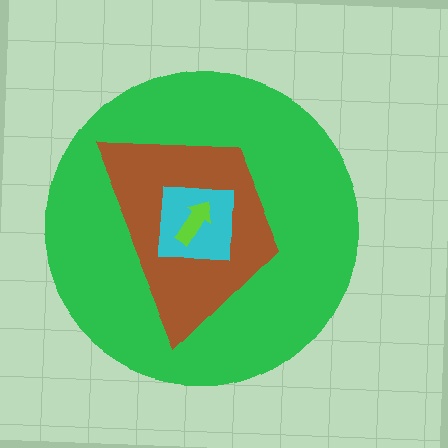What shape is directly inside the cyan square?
The lime arrow.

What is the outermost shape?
The green circle.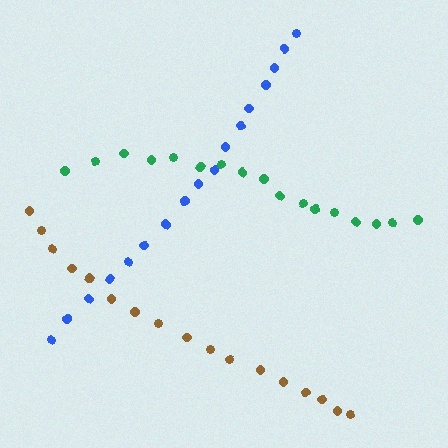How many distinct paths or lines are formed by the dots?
There are 3 distinct paths.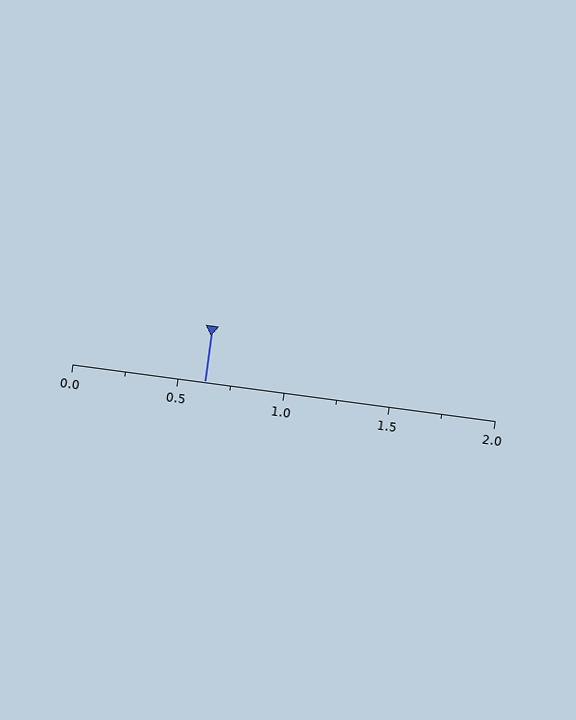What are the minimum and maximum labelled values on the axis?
The axis runs from 0.0 to 2.0.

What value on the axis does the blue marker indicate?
The marker indicates approximately 0.62.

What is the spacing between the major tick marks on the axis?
The major ticks are spaced 0.5 apart.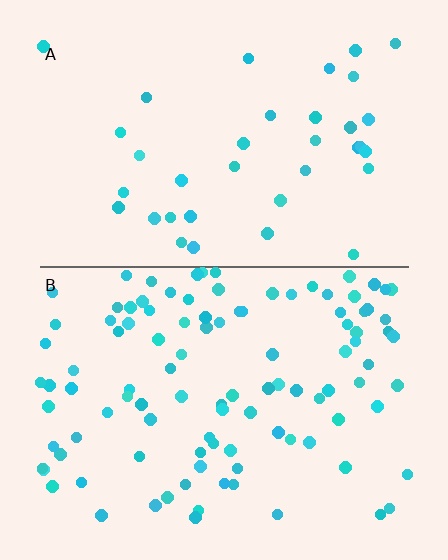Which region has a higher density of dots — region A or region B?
B (the bottom).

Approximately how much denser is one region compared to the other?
Approximately 2.8× — region B over region A.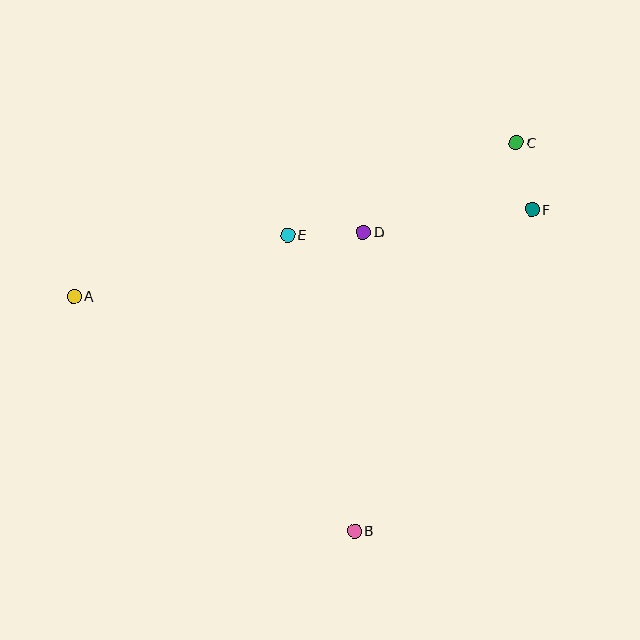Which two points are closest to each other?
Points C and F are closest to each other.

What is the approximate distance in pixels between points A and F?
The distance between A and F is approximately 466 pixels.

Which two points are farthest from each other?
Points A and C are farthest from each other.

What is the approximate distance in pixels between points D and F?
The distance between D and F is approximately 170 pixels.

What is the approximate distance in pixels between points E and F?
The distance between E and F is approximately 246 pixels.